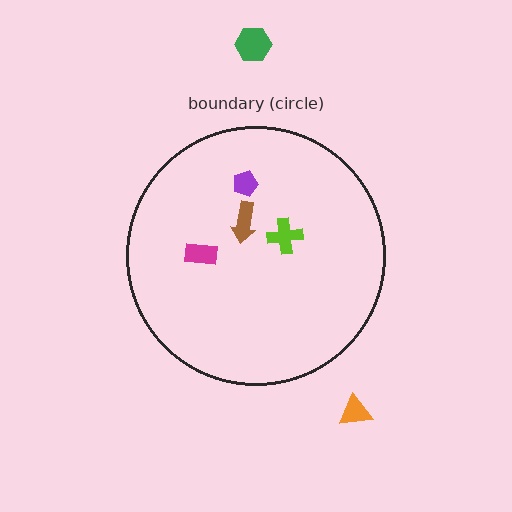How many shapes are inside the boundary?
4 inside, 2 outside.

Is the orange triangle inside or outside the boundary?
Outside.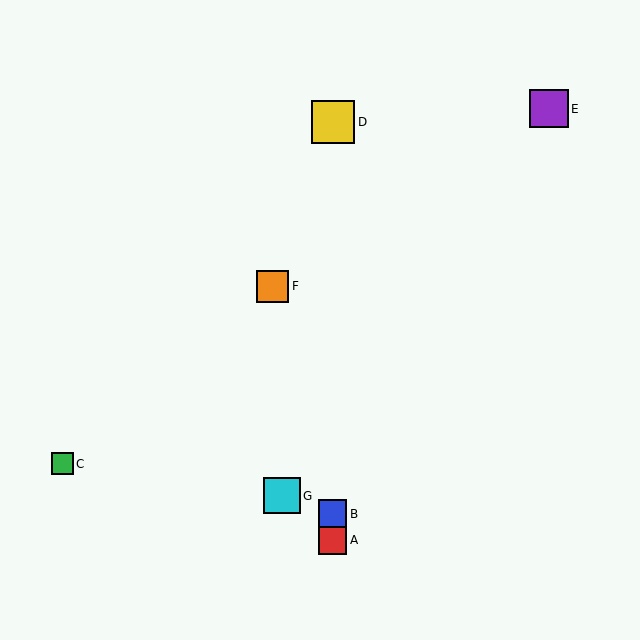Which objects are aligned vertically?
Objects A, B, D are aligned vertically.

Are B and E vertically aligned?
No, B is at x≈333 and E is at x≈549.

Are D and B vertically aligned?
Yes, both are at x≈333.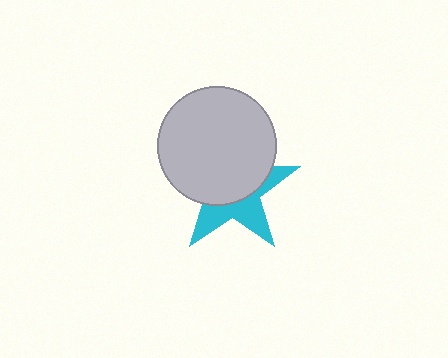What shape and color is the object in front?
The object in front is a light gray circle.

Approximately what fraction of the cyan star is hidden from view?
Roughly 60% of the cyan star is hidden behind the light gray circle.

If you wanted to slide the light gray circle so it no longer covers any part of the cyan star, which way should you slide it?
Slide it up — that is the most direct way to separate the two shapes.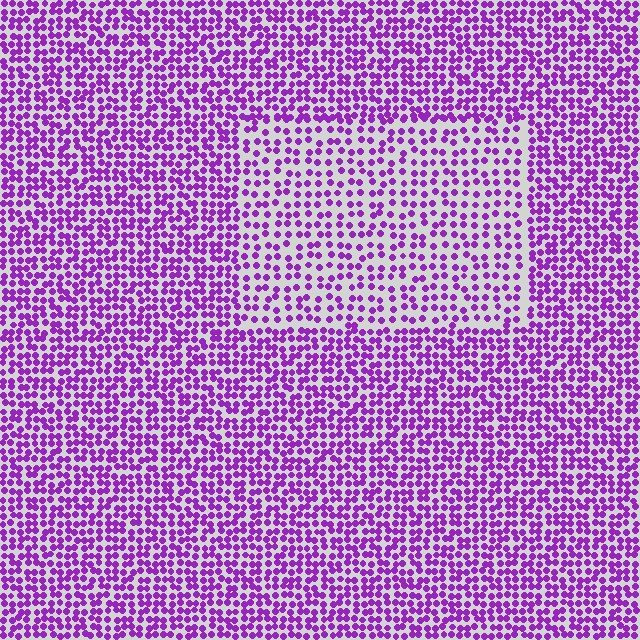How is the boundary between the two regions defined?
The boundary is defined by a change in element density (approximately 1.7x ratio). All elements are the same color, size, and shape.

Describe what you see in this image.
The image contains small purple elements arranged at two different densities. A rectangle-shaped region is visible where the elements are less densely packed than the surrounding area.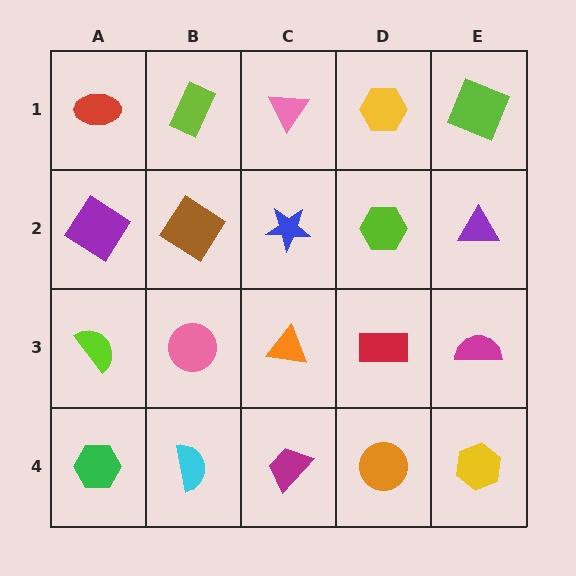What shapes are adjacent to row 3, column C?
A blue star (row 2, column C), a magenta trapezoid (row 4, column C), a pink circle (row 3, column B), a red rectangle (row 3, column D).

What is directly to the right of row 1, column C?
A yellow hexagon.